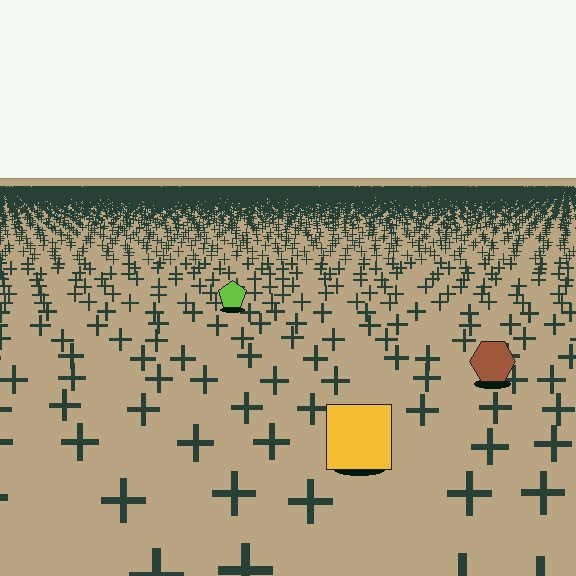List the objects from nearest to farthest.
From nearest to farthest: the yellow square, the brown hexagon, the lime pentagon.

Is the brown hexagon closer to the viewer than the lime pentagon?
Yes. The brown hexagon is closer — you can tell from the texture gradient: the ground texture is coarser near it.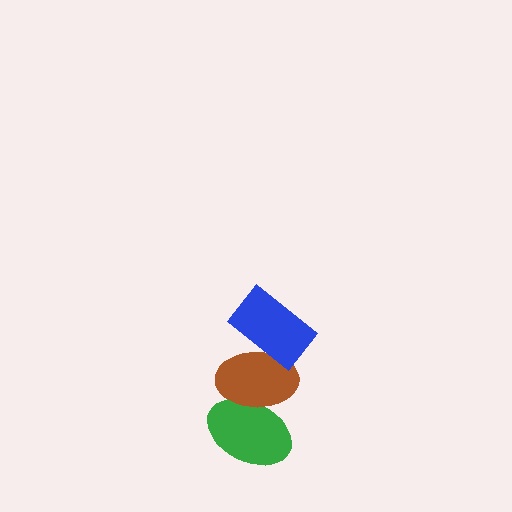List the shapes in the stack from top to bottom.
From top to bottom: the blue rectangle, the brown ellipse, the green ellipse.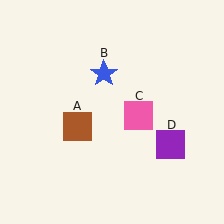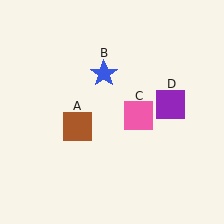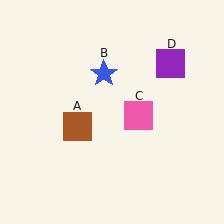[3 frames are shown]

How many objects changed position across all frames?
1 object changed position: purple square (object D).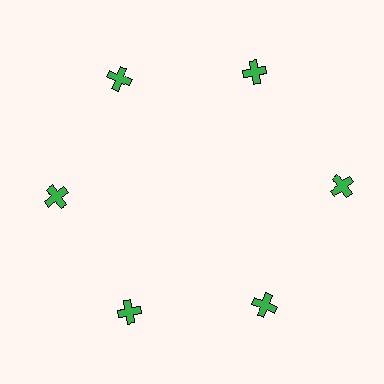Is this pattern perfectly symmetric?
No. The 6 green crosses are arranged in a ring, but one element near the 3 o'clock position is pushed outward from the center, breaking the 6-fold rotational symmetry.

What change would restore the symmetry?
The symmetry would be restored by moving it inward, back onto the ring so that all 6 crosses sit at equal angles and equal distance from the center.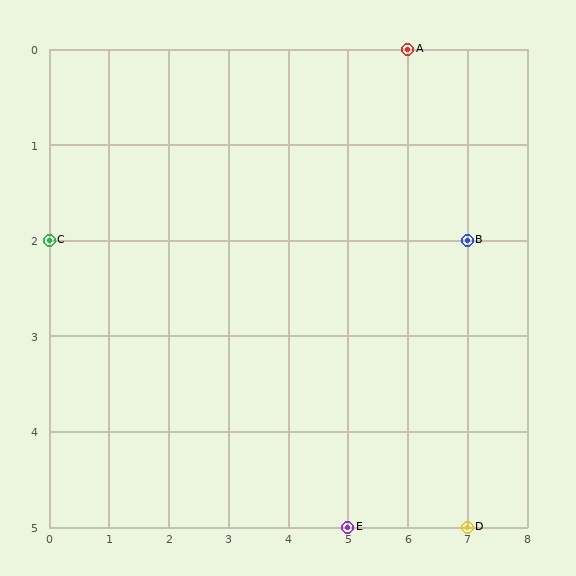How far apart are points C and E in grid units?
Points C and E are 5 columns and 3 rows apart (about 5.8 grid units diagonally).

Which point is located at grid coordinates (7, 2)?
Point B is at (7, 2).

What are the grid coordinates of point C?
Point C is at grid coordinates (0, 2).